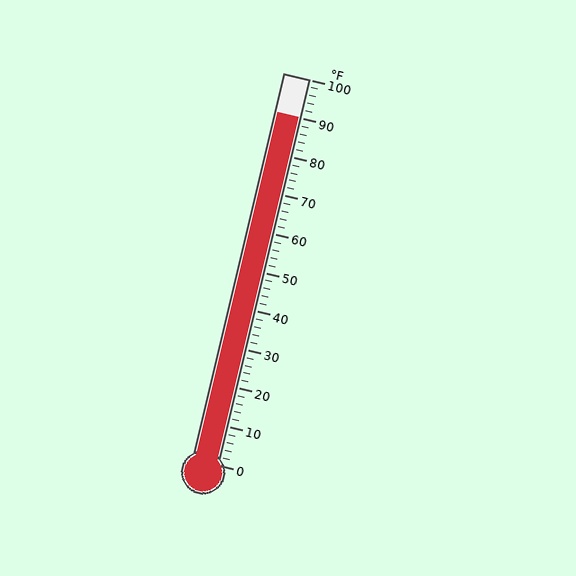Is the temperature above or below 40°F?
The temperature is above 40°F.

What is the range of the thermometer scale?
The thermometer scale ranges from 0°F to 100°F.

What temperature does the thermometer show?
The thermometer shows approximately 90°F.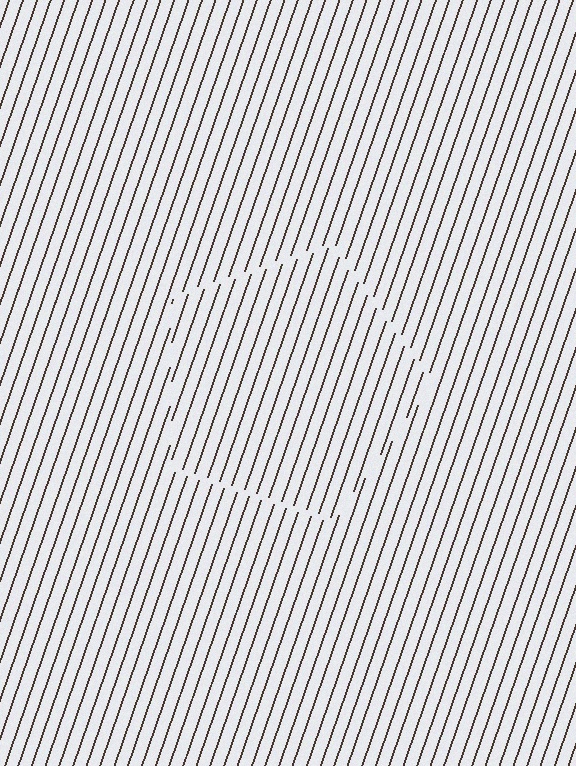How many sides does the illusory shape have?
5 sides — the line-ends trace a pentagon.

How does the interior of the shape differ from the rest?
The interior of the shape contains the same grating, shifted by half a period — the contour is defined by the phase discontinuity where line-ends from the inner and outer gratings abut.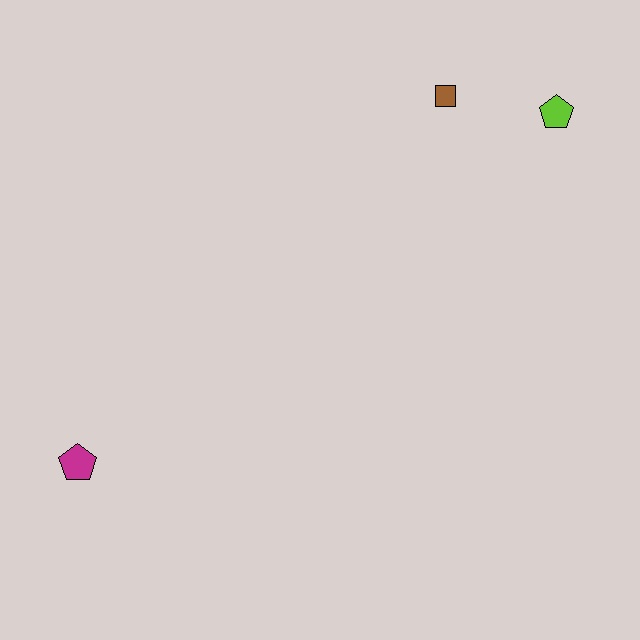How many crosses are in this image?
There are no crosses.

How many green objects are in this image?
There are no green objects.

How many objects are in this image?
There are 3 objects.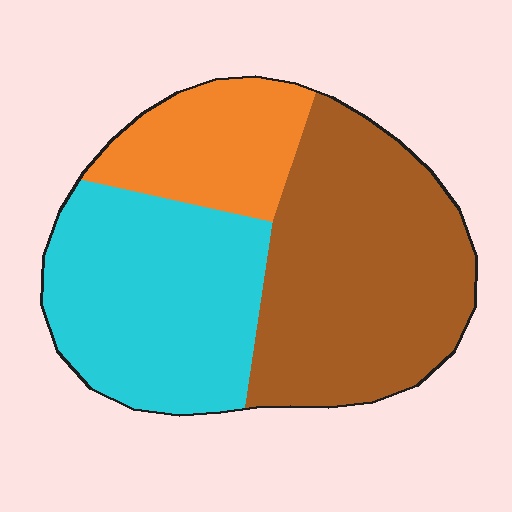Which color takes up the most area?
Brown, at roughly 45%.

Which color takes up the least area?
Orange, at roughly 20%.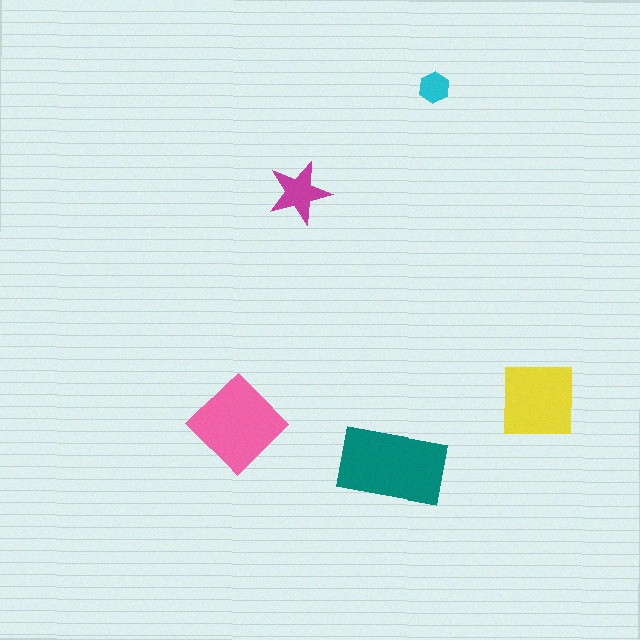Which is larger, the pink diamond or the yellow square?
The pink diamond.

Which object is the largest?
The teal rectangle.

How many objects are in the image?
There are 5 objects in the image.